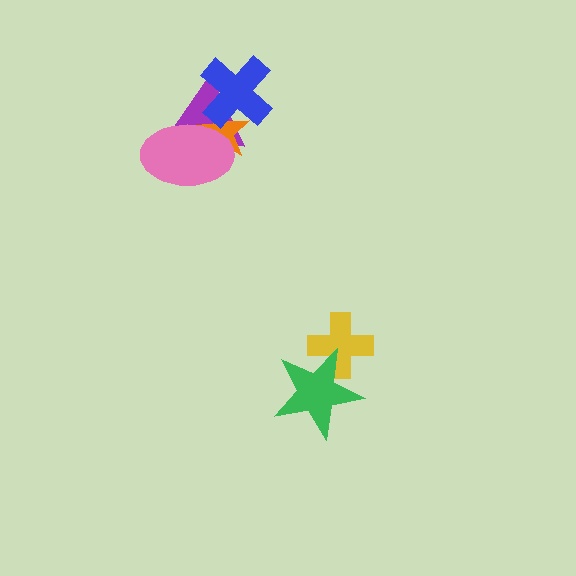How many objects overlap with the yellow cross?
1 object overlaps with the yellow cross.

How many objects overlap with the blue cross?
2 objects overlap with the blue cross.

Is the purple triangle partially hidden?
Yes, it is partially covered by another shape.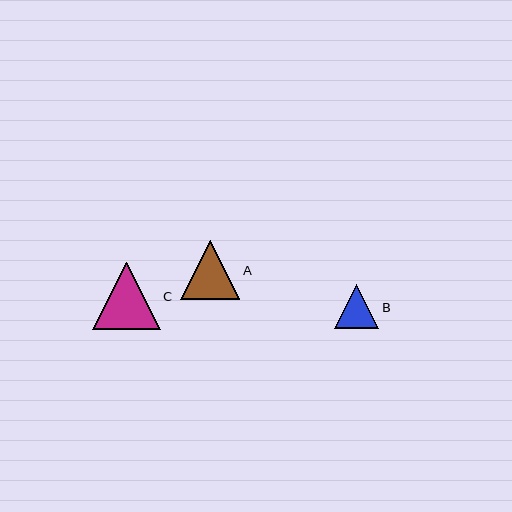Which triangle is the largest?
Triangle C is the largest with a size of approximately 67 pixels.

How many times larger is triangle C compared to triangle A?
Triangle C is approximately 1.1 times the size of triangle A.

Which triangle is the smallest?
Triangle B is the smallest with a size of approximately 44 pixels.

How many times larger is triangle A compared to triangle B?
Triangle A is approximately 1.3 times the size of triangle B.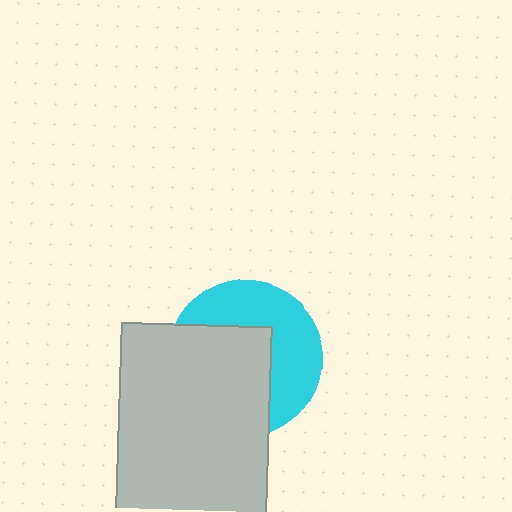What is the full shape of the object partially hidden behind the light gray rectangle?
The partially hidden object is a cyan circle.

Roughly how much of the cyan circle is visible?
About half of it is visible (roughly 46%).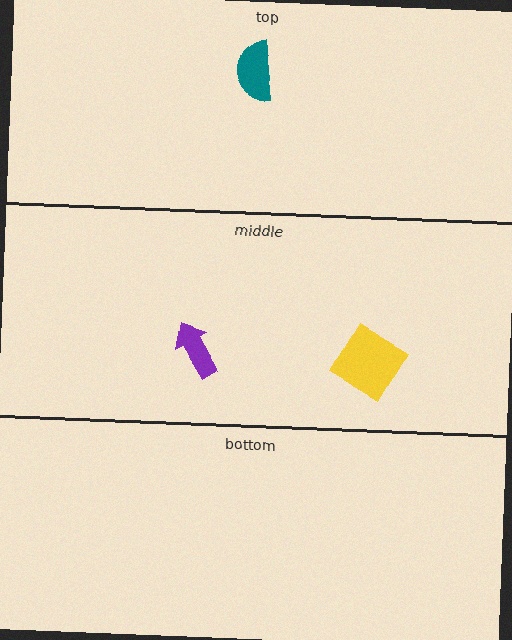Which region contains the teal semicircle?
The top region.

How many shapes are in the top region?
1.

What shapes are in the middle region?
The purple arrow, the yellow diamond.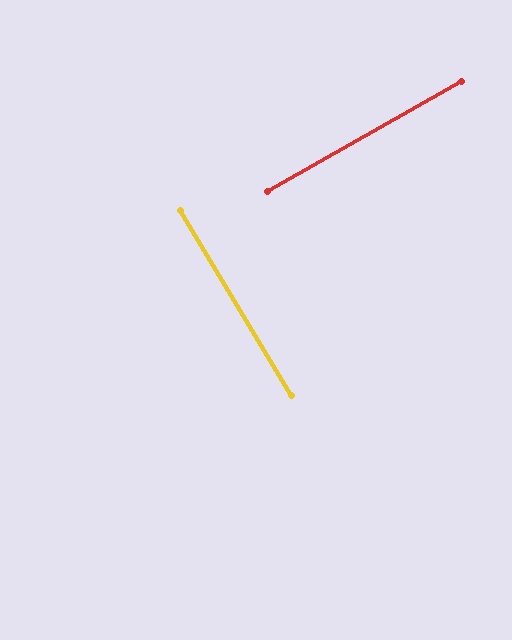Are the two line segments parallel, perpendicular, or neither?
Perpendicular — they meet at approximately 88°.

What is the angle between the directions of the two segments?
Approximately 88 degrees.